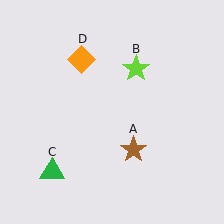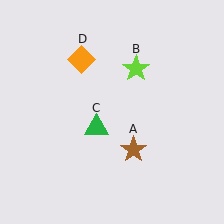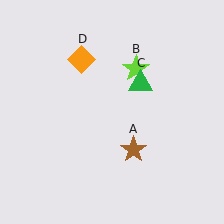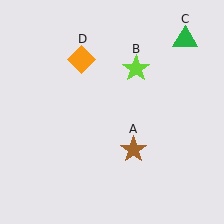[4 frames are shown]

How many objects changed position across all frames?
1 object changed position: green triangle (object C).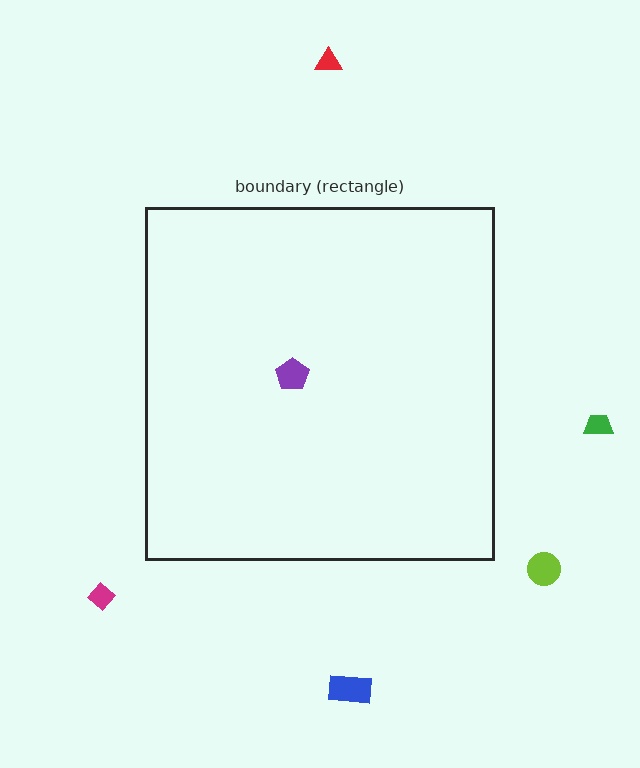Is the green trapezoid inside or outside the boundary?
Outside.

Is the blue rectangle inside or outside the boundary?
Outside.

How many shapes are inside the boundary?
1 inside, 5 outside.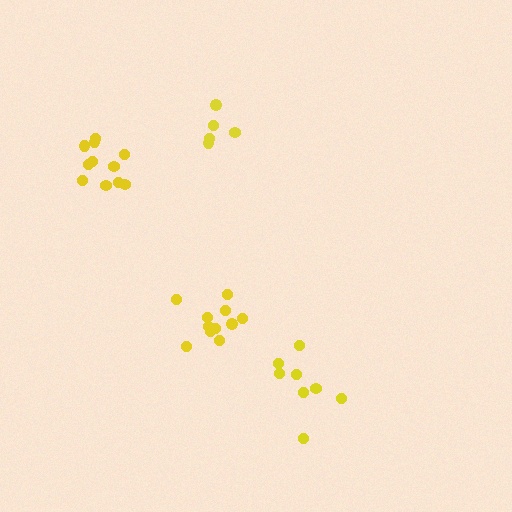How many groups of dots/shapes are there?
There are 4 groups.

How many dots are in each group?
Group 1: 11 dots, Group 2: 8 dots, Group 3: 11 dots, Group 4: 5 dots (35 total).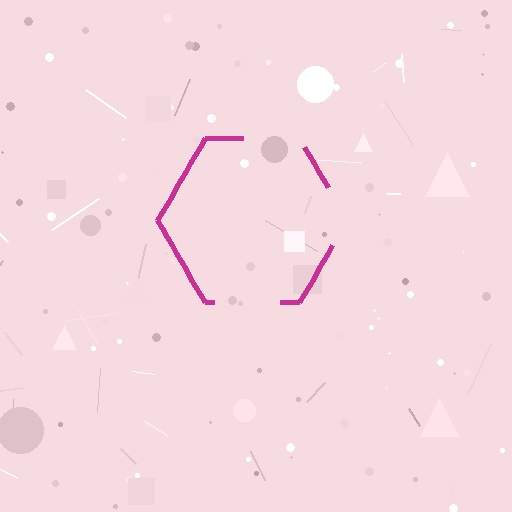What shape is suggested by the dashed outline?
The dashed outline suggests a hexagon.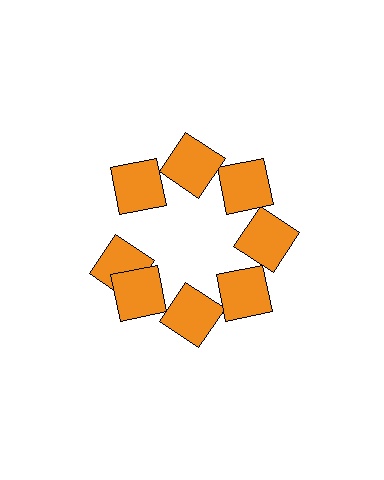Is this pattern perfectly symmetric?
No. The 8 orange squares are arranged in a ring, but one element near the 9 o'clock position is rotated out of alignment along the ring, breaking the 8-fold rotational symmetry.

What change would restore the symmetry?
The symmetry would be restored by rotating it back into even spacing with its neighbors so that all 8 squares sit at equal angles and equal distance from the center.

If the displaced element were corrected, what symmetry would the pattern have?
It would have 8-fold rotational symmetry — the pattern would map onto itself every 45 degrees.